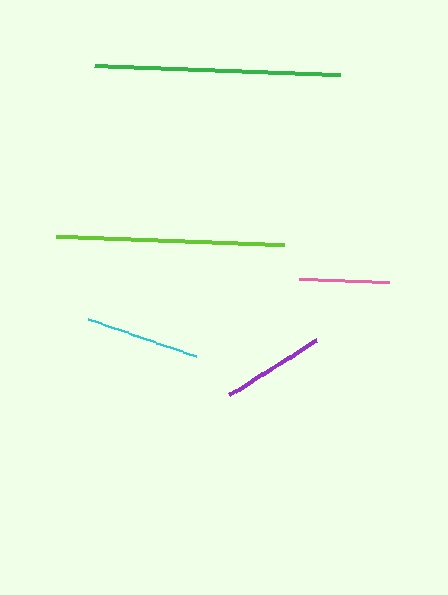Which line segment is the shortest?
The pink line is the shortest at approximately 90 pixels.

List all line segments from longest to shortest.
From longest to shortest: green, lime, cyan, purple, pink.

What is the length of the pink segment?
The pink segment is approximately 90 pixels long.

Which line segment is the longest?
The green line is the longest at approximately 246 pixels.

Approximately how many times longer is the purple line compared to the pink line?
The purple line is approximately 1.1 times the length of the pink line.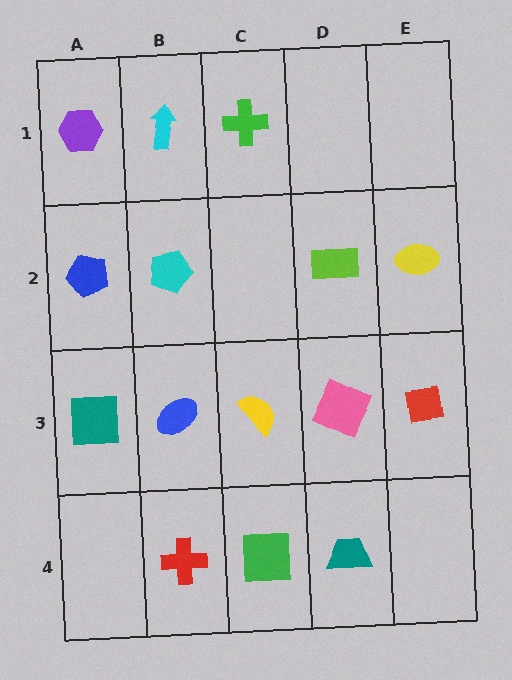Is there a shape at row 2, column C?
No, that cell is empty.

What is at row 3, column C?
A yellow semicircle.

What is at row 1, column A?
A purple hexagon.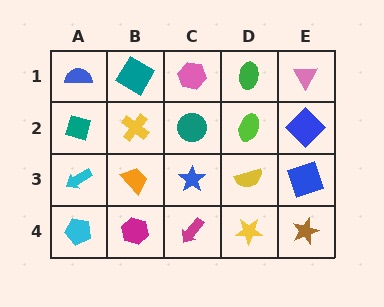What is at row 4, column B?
A magenta hexagon.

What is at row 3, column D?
A yellow semicircle.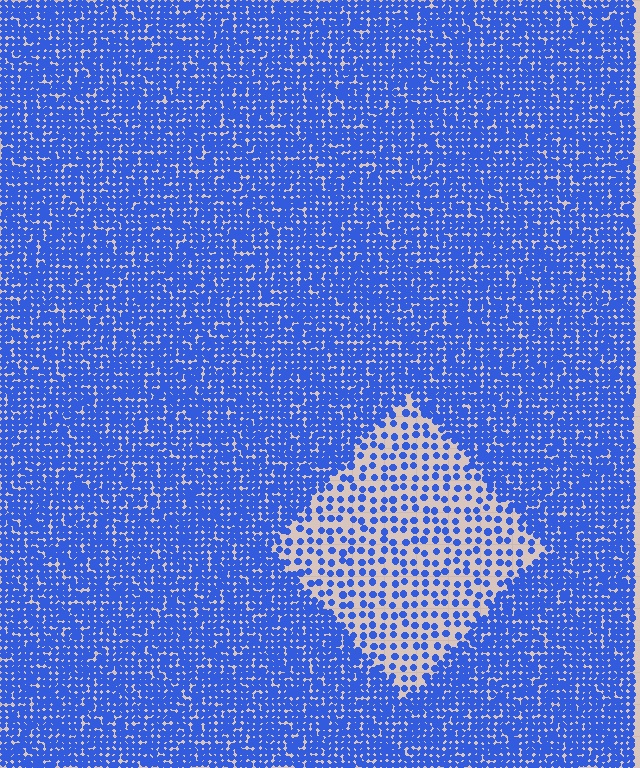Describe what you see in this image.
The image contains small blue elements arranged at two different densities. A diamond-shaped region is visible where the elements are less densely packed than the surrounding area.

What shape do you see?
I see a diamond.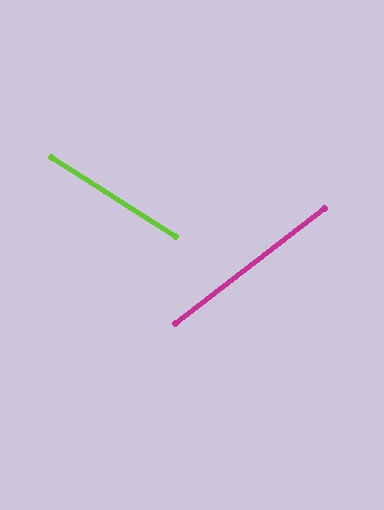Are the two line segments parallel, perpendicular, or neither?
Neither parallel nor perpendicular — they differ by about 70°.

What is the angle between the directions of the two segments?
Approximately 70 degrees.